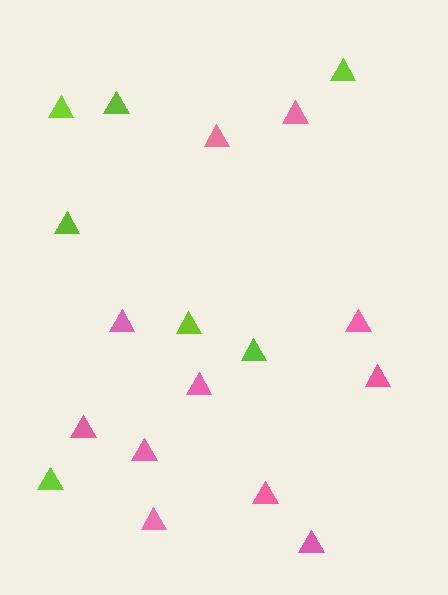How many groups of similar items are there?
There are 2 groups: one group of pink triangles (11) and one group of lime triangles (7).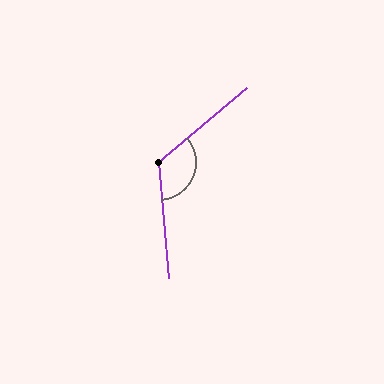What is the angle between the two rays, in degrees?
Approximately 125 degrees.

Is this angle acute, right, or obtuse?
It is obtuse.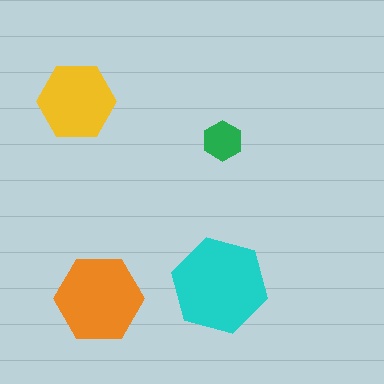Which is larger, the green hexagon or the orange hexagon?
The orange one.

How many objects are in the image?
There are 4 objects in the image.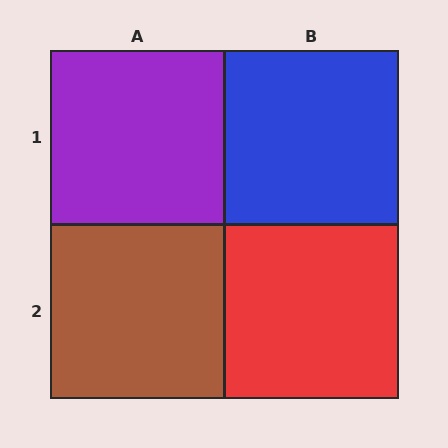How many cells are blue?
1 cell is blue.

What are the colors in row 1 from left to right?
Purple, blue.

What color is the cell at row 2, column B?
Red.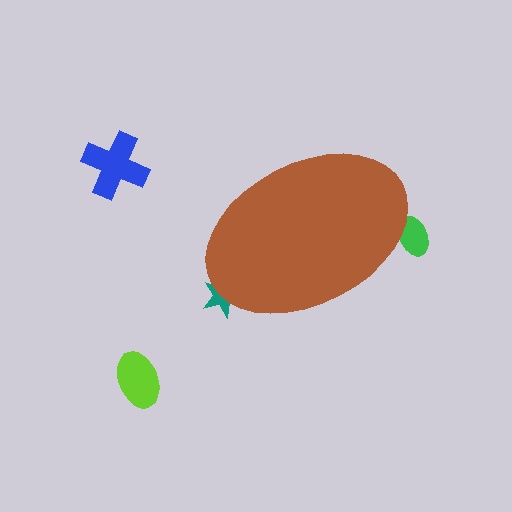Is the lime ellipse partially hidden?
No, the lime ellipse is fully visible.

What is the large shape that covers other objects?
A brown ellipse.